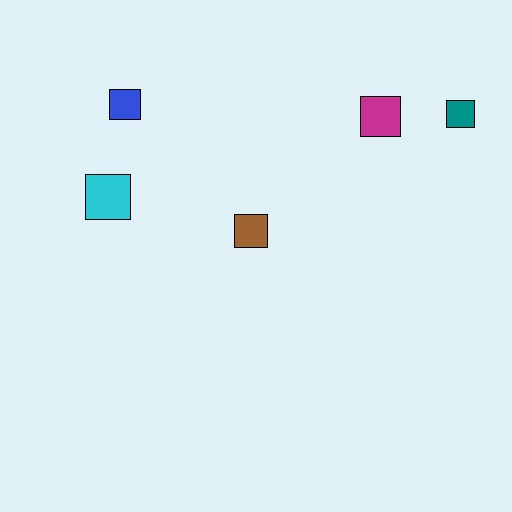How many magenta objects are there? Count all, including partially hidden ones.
There is 1 magenta object.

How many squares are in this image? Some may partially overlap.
There are 5 squares.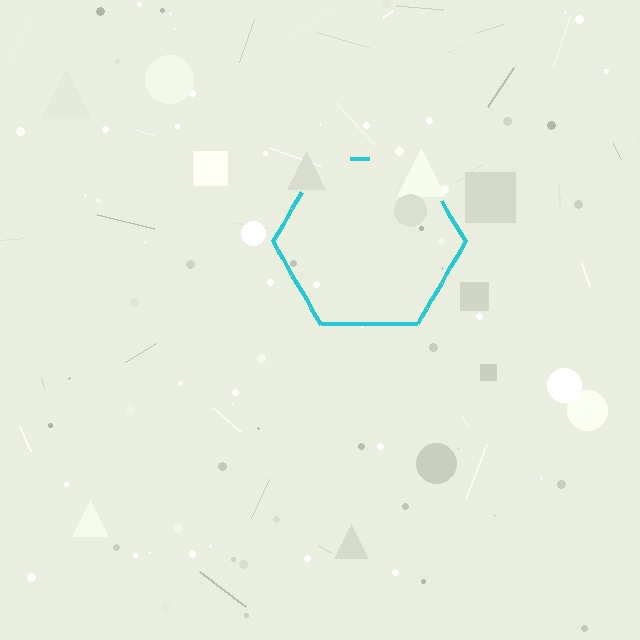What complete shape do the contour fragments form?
The contour fragments form a hexagon.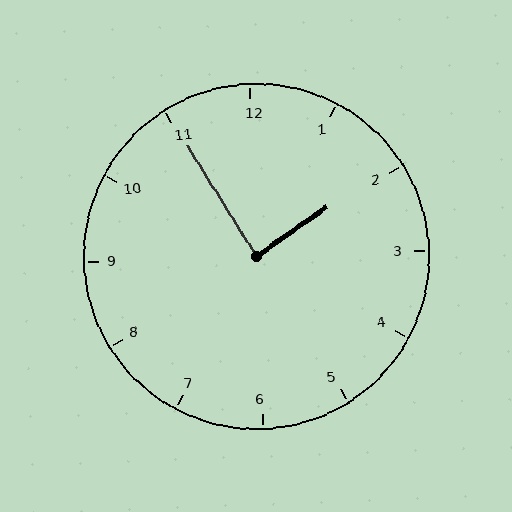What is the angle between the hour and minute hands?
Approximately 88 degrees.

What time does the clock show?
1:55.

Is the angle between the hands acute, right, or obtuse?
It is right.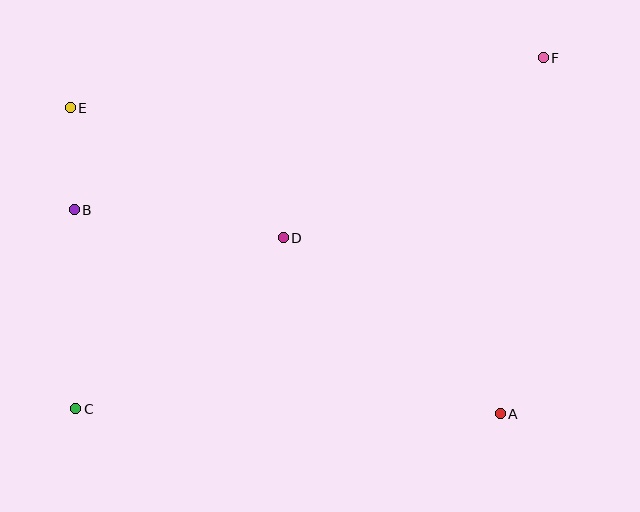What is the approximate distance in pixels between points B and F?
The distance between B and F is approximately 493 pixels.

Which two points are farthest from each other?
Points C and F are farthest from each other.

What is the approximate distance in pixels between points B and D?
The distance between B and D is approximately 210 pixels.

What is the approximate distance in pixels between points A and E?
The distance between A and E is approximately 528 pixels.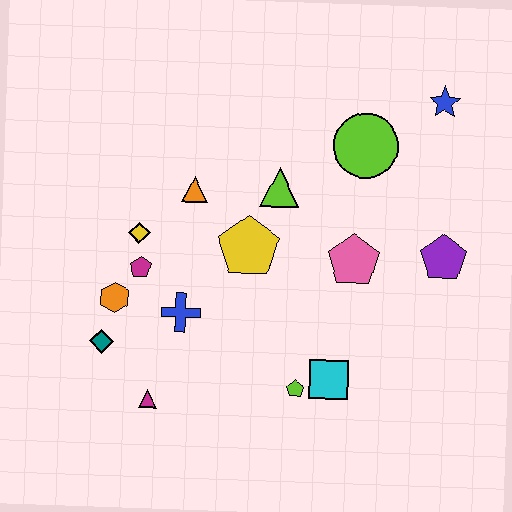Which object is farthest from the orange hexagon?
The blue star is farthest from the orange hexagon.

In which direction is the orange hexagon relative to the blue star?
The orange hexagon is to the left of the blue star.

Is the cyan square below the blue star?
Yes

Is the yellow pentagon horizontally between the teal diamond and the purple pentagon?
Yes